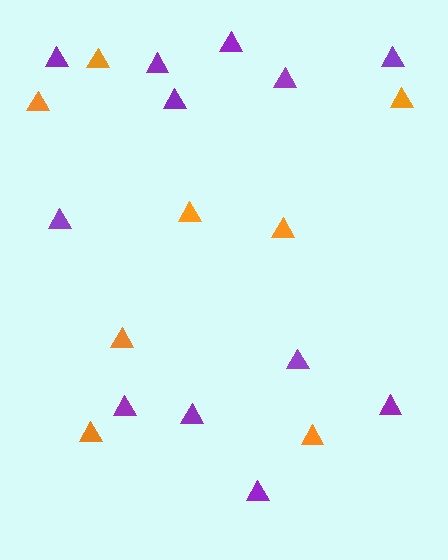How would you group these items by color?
There are 2 groups: one group of purple triangles (12) and one group of orange triangles (8).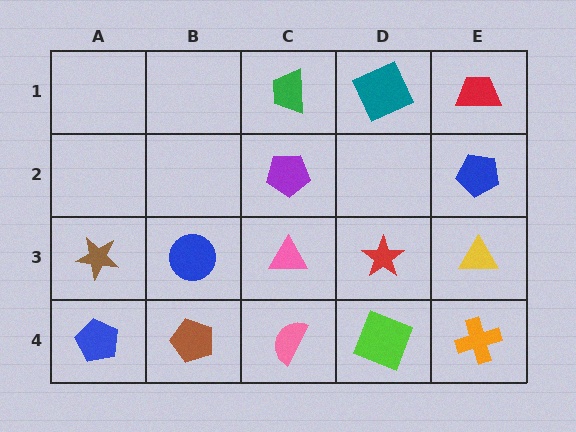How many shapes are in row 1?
3 shapes.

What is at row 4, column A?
A blue pentagon.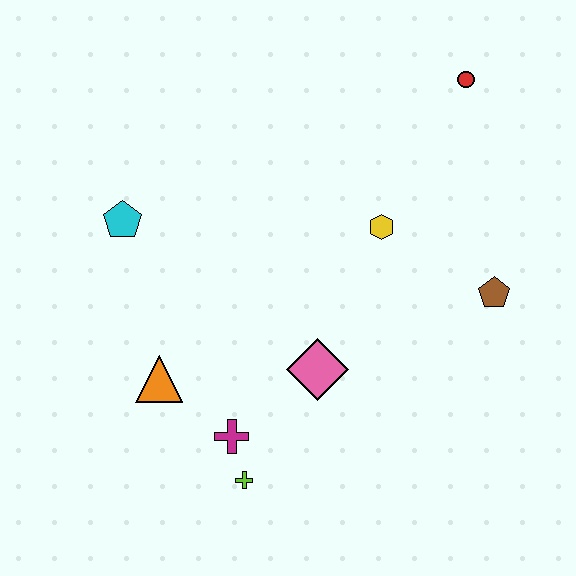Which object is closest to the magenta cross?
The lime cross is closest to the magenta cross.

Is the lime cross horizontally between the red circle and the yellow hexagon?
No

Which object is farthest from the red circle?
The lime cross is farthest from the red circle.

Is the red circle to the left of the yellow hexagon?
No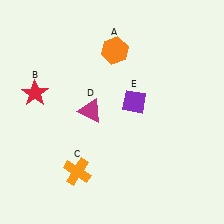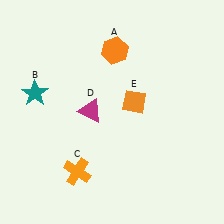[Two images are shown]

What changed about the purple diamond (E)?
In Image 1, E is purple. In Image 2, it changed to orange.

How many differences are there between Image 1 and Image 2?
There are 2 differences between the two images.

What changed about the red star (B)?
In Image 1, B is red. In Image 2, it changed to teal.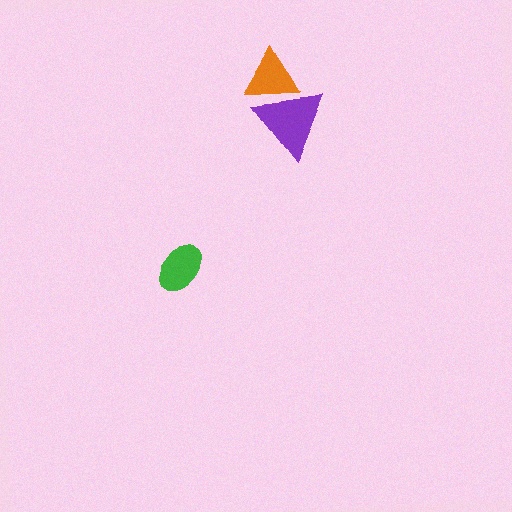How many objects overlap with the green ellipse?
0 objects overlap with the green ellipse.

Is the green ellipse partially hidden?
No, no other shape covers it.